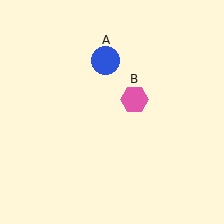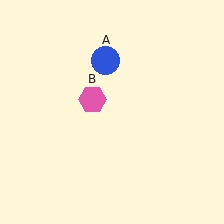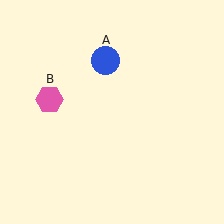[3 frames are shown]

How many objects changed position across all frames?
1 object changed position: pink hexagon (object B).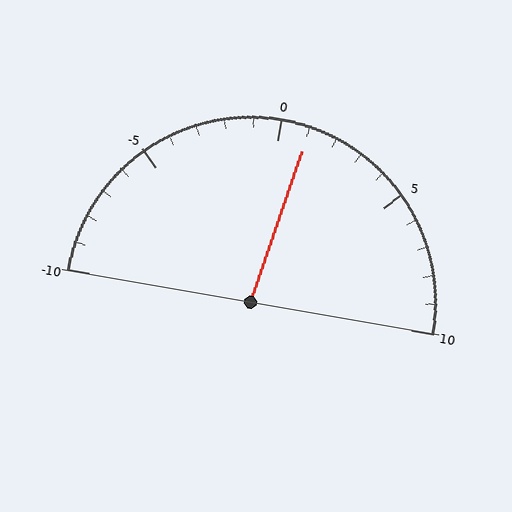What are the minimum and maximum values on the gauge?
The gauge ranges from -10 to 10.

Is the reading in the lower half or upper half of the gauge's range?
The reading is in the upper half of the range (-10 to 10).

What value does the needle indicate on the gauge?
The needle indicates approximately 1.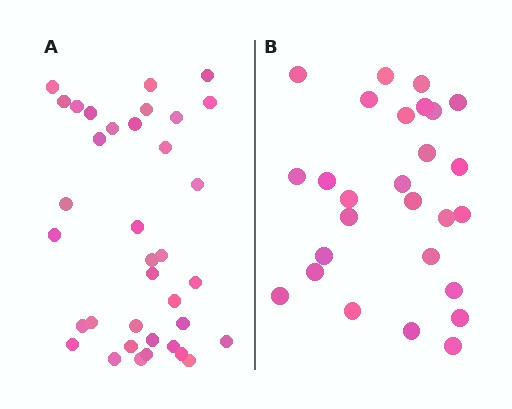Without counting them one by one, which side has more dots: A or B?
Region A (the left region) has more dots.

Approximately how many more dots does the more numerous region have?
Region A has roughly 8 or so more dots than region B.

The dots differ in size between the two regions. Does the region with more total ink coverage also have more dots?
No. Region B has more total ink coverage because its dots are larger, but region A actually contains more individual dots. Total area can be misleading — the number of items is what matters here.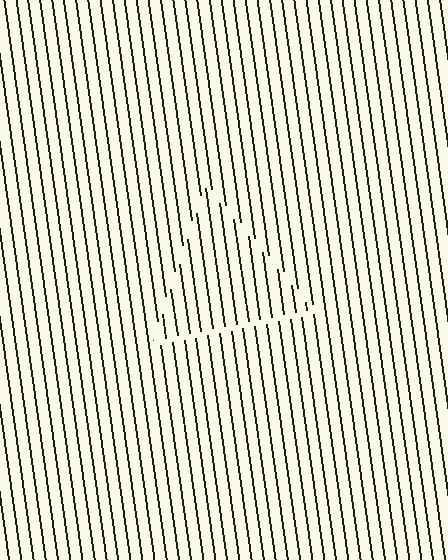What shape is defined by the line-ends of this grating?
An illusory triangle. The interior of the shape contains the same grating, shifted by half a period — the contour is defined by the phase discontinuity where line-ends from the inner and outer gratings abut.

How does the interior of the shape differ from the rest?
The interior of the shape contains the same grating, shifted by half a period — the contour is defined by the phase discontinuity where line-ends from the inner and outer gratings abut.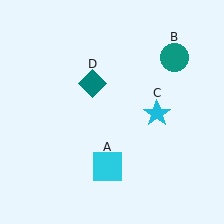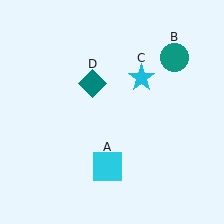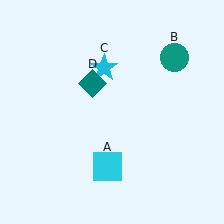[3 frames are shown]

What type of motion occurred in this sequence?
The cyan star (object C) rotated counterclockwise around the center of the scene.